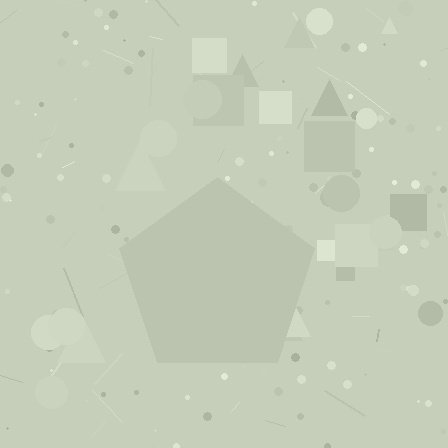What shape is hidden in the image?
A pentagon is hidden in the image.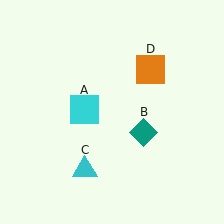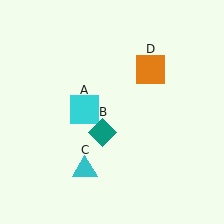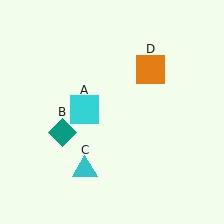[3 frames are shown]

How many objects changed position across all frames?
1 object changed position: teal diamond (object B).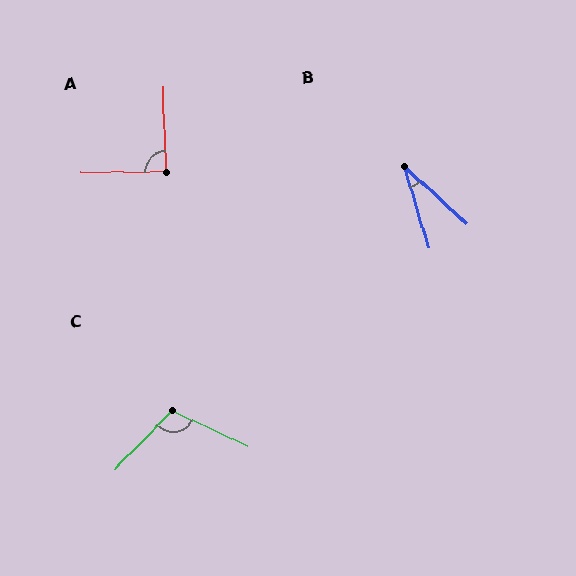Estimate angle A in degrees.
Approximately 89 degrees.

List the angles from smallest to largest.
B (30°), A (89°), C (109°).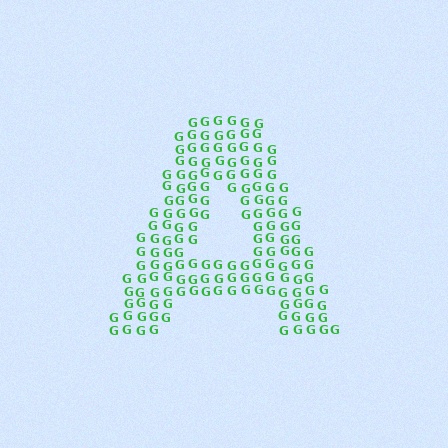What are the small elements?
The small elements are letter G's.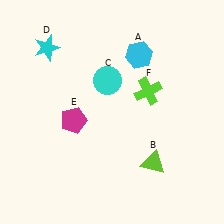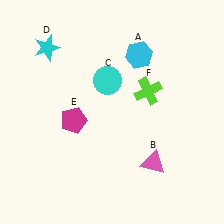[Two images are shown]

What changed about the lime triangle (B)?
In Image 1, B is lime. In Image 2, it changed to pink.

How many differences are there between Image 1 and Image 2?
There is 1 difference between the two images.